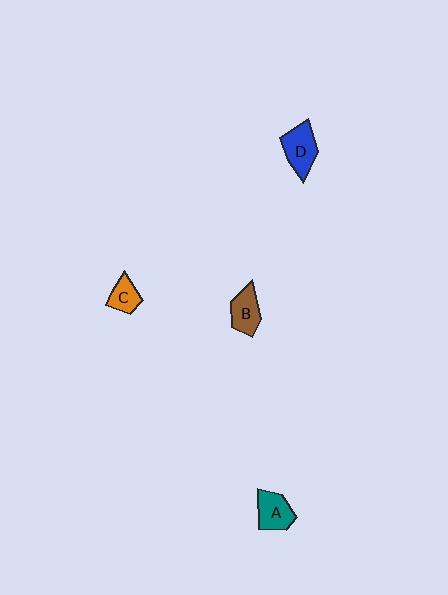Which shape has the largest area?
Shape D (blue).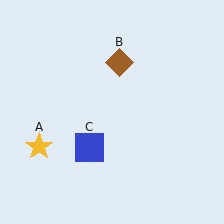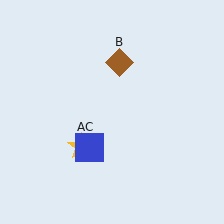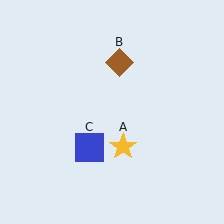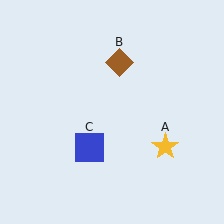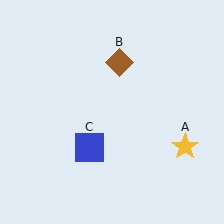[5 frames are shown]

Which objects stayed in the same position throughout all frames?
Brown diamond (object B) and blue square (object C) remained stationary.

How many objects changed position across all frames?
1 object changed position: yellow star (object A).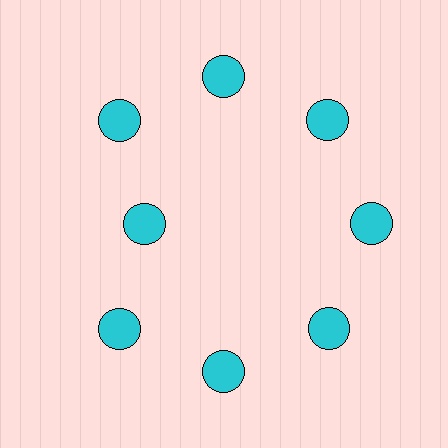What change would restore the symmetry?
The symmetry would be restored by moving it outward, back onto the ring so that all 8 circles sit at equal angles and equal distance from the center.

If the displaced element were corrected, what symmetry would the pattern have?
It would have 8-fold rotational symmetry — the pattern would map onto itself every 45 degrees.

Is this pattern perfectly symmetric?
No. The 8 cyan circles are arranged in a ring, but one element near the 9 o'clock position is pulled inward toward the center, breaking the 8-fold rotational symmetry.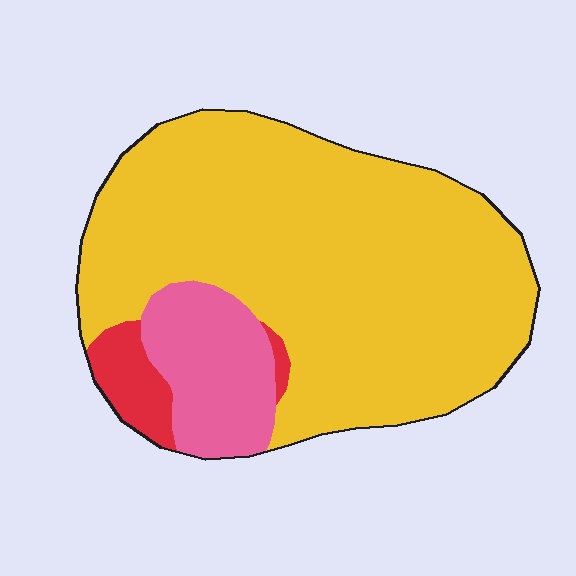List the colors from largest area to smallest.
From largest to smallest: yellow, pink, red.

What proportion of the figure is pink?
Pink takes up less than a sixth of the figure.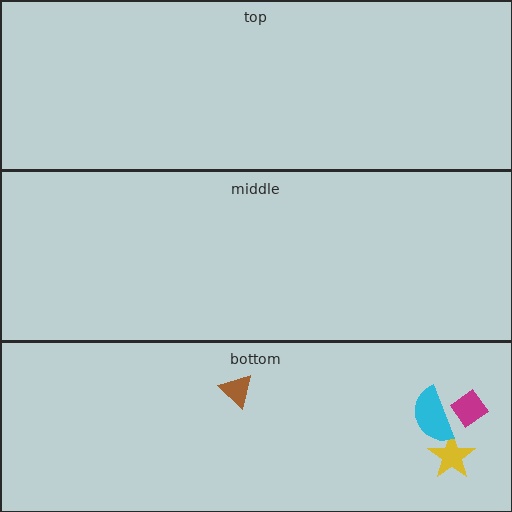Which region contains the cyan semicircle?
The bottom region.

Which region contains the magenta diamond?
The bottom region.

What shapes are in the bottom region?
The yellow star, the magenta diamond, the cyan semicircle, the brown triangle.